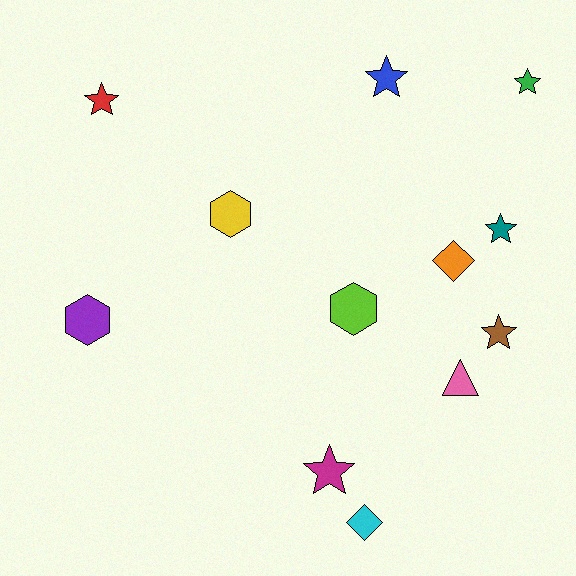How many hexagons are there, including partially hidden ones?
There are 3 hexagons.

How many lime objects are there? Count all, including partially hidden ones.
There is 1 lime object.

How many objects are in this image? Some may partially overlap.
There are 12 objects.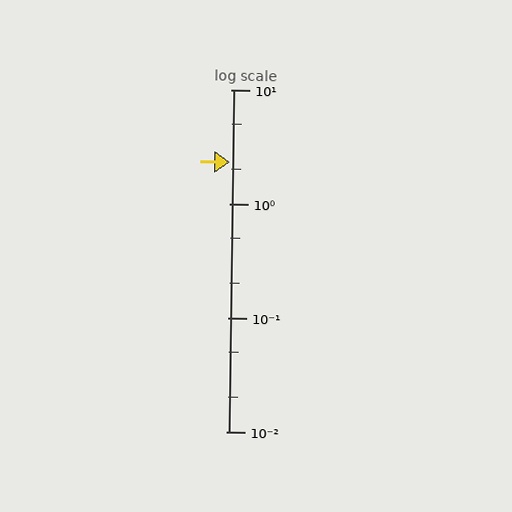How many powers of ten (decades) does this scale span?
The scale spans 3 decades, from 0.01 to 10.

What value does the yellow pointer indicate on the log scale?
The pointer indicates approximately 2.3.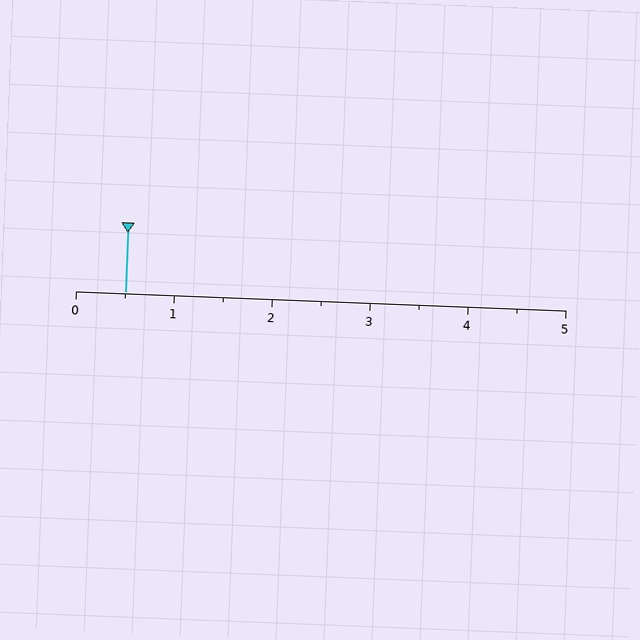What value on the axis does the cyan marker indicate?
The marker indicates approximately 0.5.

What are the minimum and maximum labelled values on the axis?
The axis runs from 0 to 5.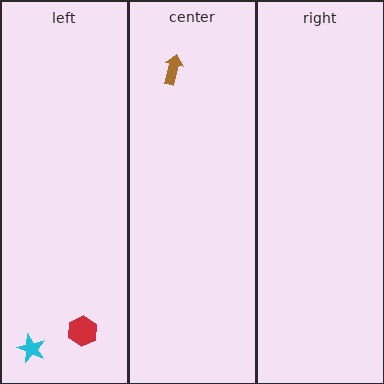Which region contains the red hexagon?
The left region.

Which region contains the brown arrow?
The center region.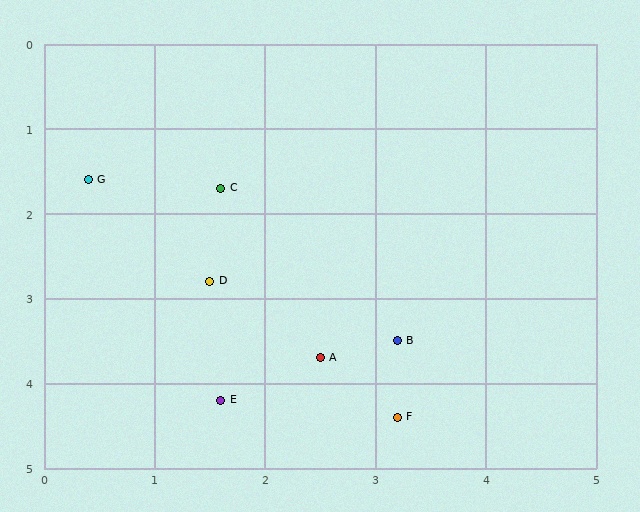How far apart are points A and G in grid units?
Points A and G are about 3.0 grid units apart.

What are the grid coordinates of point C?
Point C is at approximately (1.6, 1.7).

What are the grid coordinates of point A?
Point A is at approximately (2.5, 3.7).